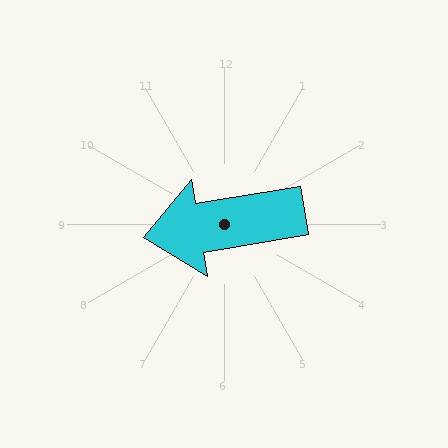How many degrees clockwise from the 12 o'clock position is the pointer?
Approximately 261 degrees.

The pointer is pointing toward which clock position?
Roughly 9 o'clock.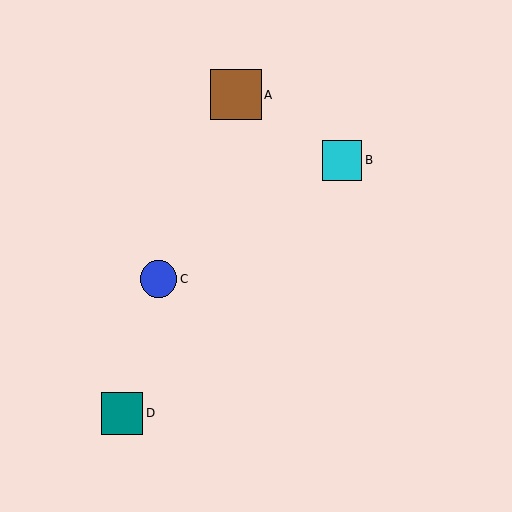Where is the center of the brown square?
The center of the brown square is at (236, 95).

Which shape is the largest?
The brown square (labeled A) is the largest.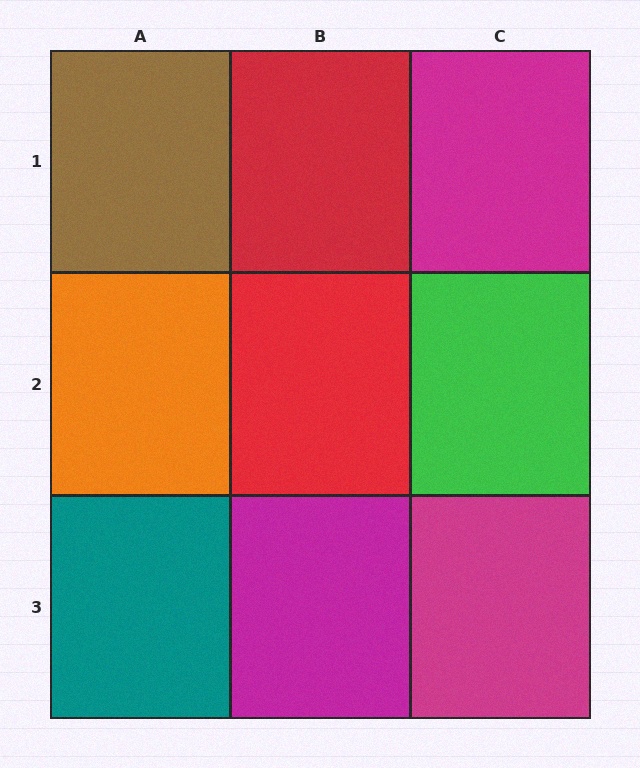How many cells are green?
1 cell is green.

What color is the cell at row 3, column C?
Magenta.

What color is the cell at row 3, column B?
Magenta.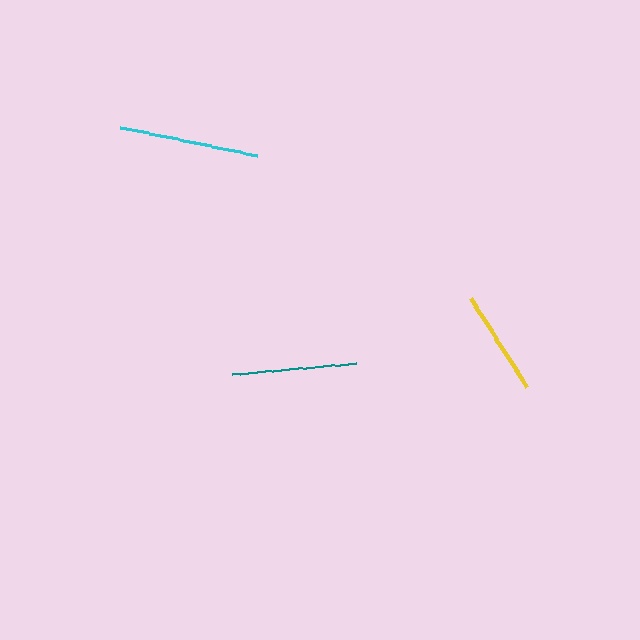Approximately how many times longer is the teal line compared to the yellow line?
The teal line is approximately 1.2 times the length of the yellow line.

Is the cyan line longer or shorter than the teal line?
The cyan line is longer than the teal line.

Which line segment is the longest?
The cyan line is the longest at approximately 140 pixels.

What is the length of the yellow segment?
The yellow segment is approximately 106 pixels long.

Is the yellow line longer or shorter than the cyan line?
The cyan line is longer than the yellow line.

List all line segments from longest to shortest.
From longest to shortest: cyan, teal, yellow.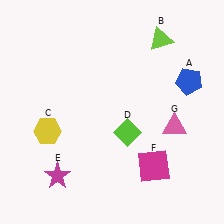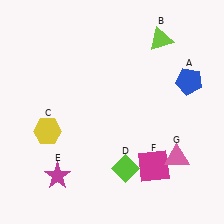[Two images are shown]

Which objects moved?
The objects that moved are: the lime diamond (D), the pink triangle (G).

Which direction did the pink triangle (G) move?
The pink triangle (G) moved down.